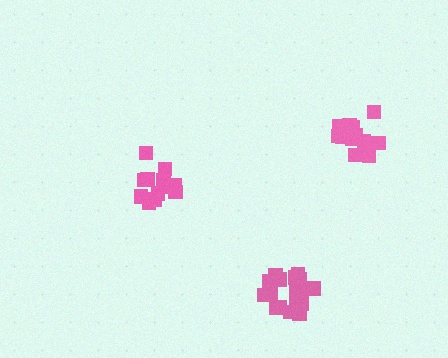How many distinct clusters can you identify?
There are 3 distinct clusters.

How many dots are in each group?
Group 1: 13 dots, Group 2: 17 dots, Group 3: 13 dots (43 total).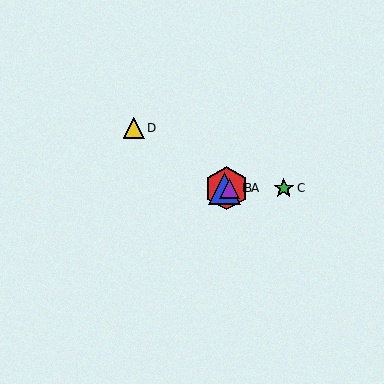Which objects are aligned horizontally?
Objects A, B, C, E are aligned horizontally.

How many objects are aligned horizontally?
4 objects (A, B, C, E) are aligned horizontally.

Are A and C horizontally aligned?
Yes, both are at y≈188.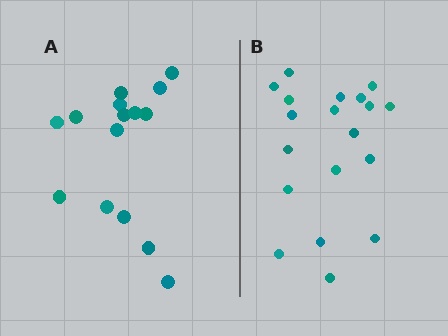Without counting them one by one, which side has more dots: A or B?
Region B (the right region) has more dots.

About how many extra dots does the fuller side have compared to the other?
Region B has about 4 more dots than region A.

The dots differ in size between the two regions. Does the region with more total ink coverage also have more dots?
No. Region A has more total ink coverage because its dots are larger, but region B actually contains more individual dots. Total area can be misleading — the number of items is what matters here.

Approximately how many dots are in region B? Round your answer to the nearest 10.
About 20 dots. (The exact count is 19, which rounds to 20.)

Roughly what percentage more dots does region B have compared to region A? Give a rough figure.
About 25% more.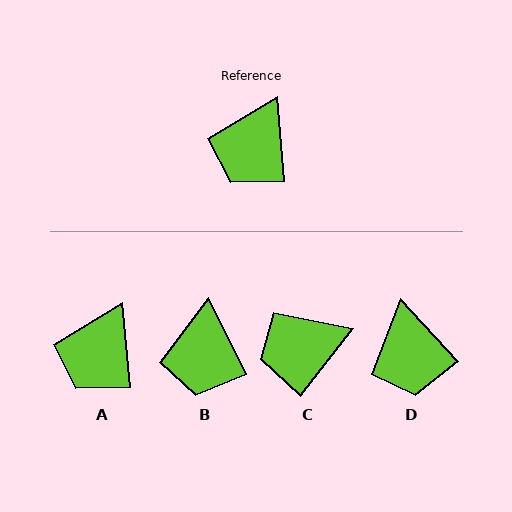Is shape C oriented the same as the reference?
No, it is off by about 43 degrees.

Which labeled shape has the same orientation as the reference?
A.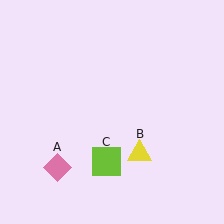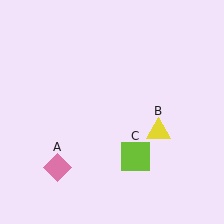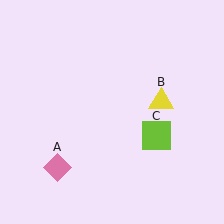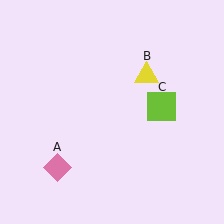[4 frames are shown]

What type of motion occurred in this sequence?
The yellow triangle (object B), lime square (object C) rotated counterclockwise around the center of the scene.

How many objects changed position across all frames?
2 objects changed position: yellow triangle (object B), lime square (object C).